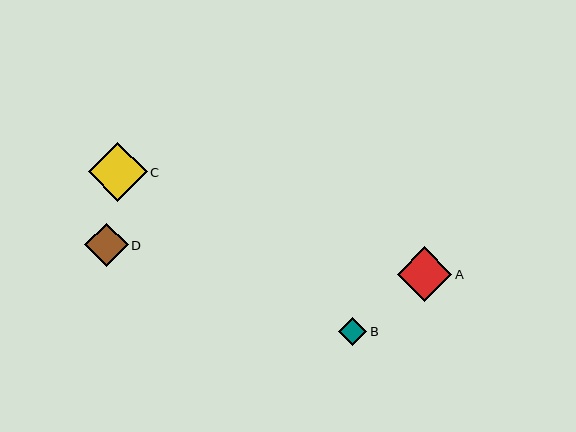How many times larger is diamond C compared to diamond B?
Diamond C is approximately 2.1 times the size of diamond B.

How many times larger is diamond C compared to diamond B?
Diamond C is approximately 2.1 times the size of diamond B.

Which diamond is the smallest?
Diamond B is the smallest with a size of approximately 28 pixels.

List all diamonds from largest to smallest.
From largest to smallest: C, A, D, B.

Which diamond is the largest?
Diamond C is the largest with a size of approximately 59 pixels.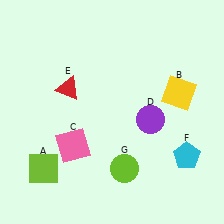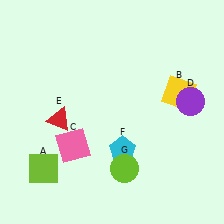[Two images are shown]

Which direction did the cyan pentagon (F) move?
The cyan pentagon (F) moved left.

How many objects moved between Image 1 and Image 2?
3 objects moved between the two images.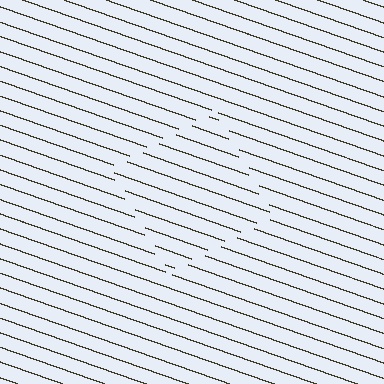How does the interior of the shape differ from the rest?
The interior of the shape contains the same grating, shifted by half a period — the contour is defined by the phase discontinuity where line-ends from the inner and outer gratings abut.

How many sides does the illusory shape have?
4 sides — the line-ends trace a square.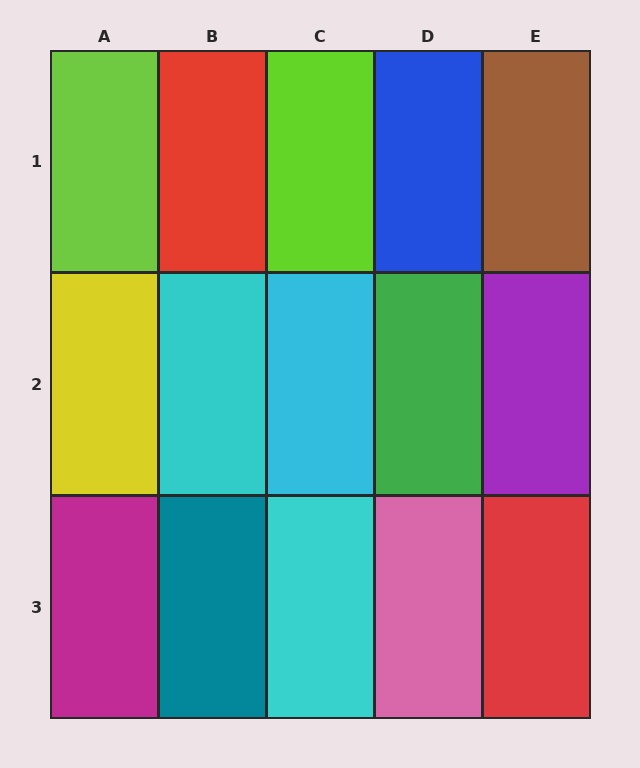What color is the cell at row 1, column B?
Red.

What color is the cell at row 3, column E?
Red.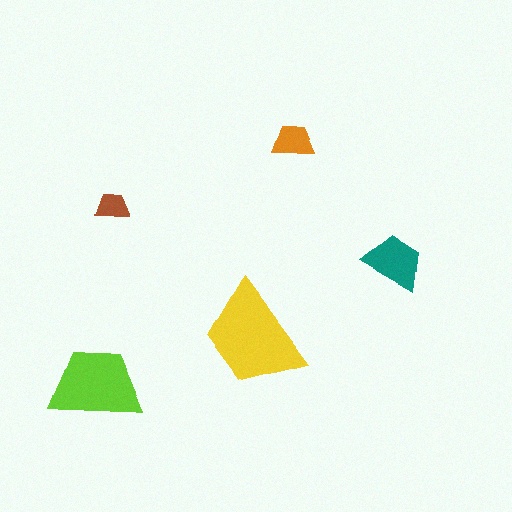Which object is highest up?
The orange trapezoid is topmost.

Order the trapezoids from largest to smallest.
the yellow one, the lime one, the teal one, the orange one, the brown one.